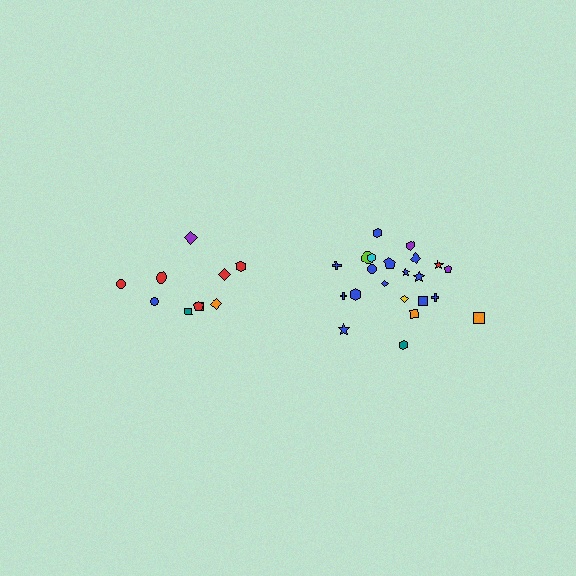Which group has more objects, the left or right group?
The right group.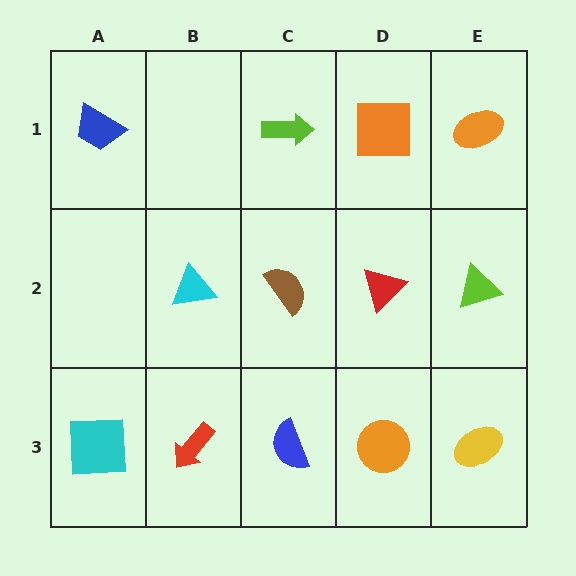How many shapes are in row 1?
4 shapes.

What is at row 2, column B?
A cyan triangle.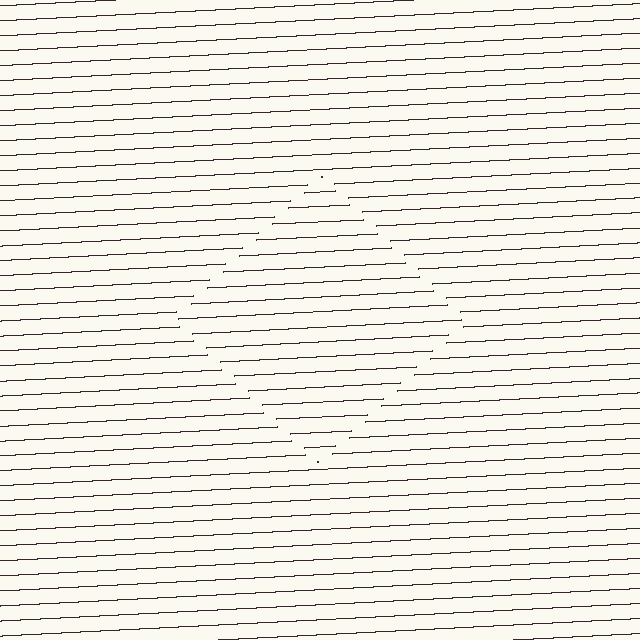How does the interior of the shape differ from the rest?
The interior of the shape contains the same grating, shifted by half a period — the contour is defined by the phase discontinuity where line-ends from the inner and outer gratings abut.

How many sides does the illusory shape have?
4 sides — the line-ends trace a square.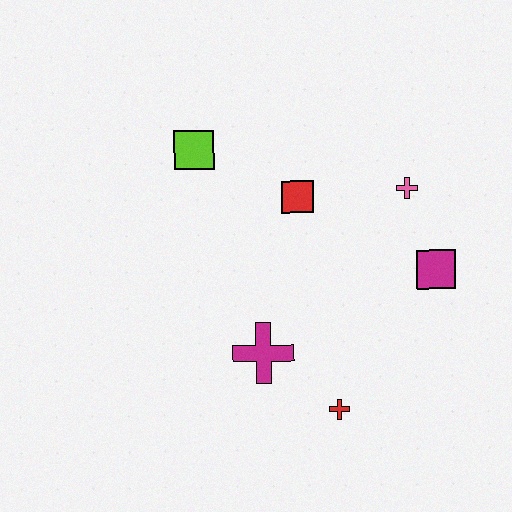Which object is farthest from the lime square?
The red cross is farthest from the lime square.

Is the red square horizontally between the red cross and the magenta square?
No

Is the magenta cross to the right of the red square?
No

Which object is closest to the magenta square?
The pink cross is closest to the magenta square.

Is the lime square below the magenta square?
No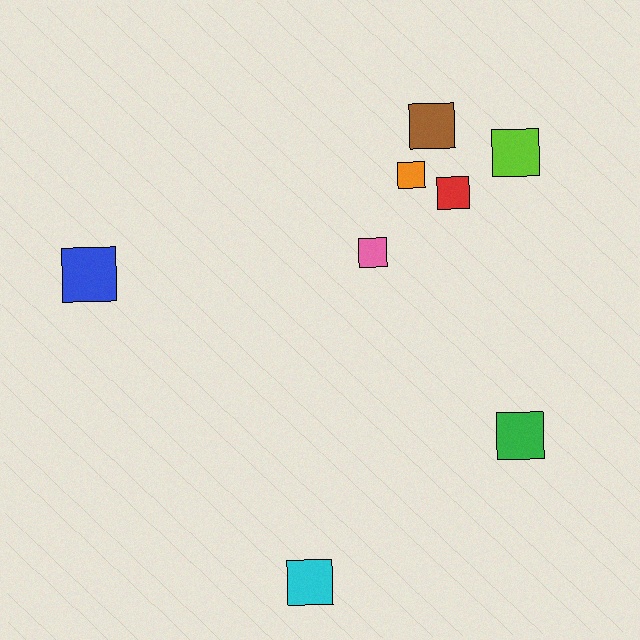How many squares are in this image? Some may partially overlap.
There are 8 squares.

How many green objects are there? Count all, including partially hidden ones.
There is 1 green object.